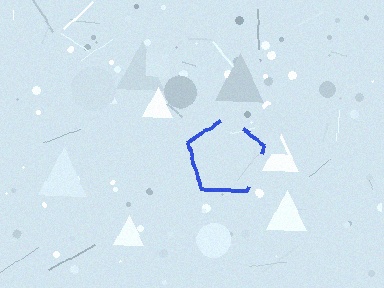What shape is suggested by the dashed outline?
The dashed outline suggests a pentagon.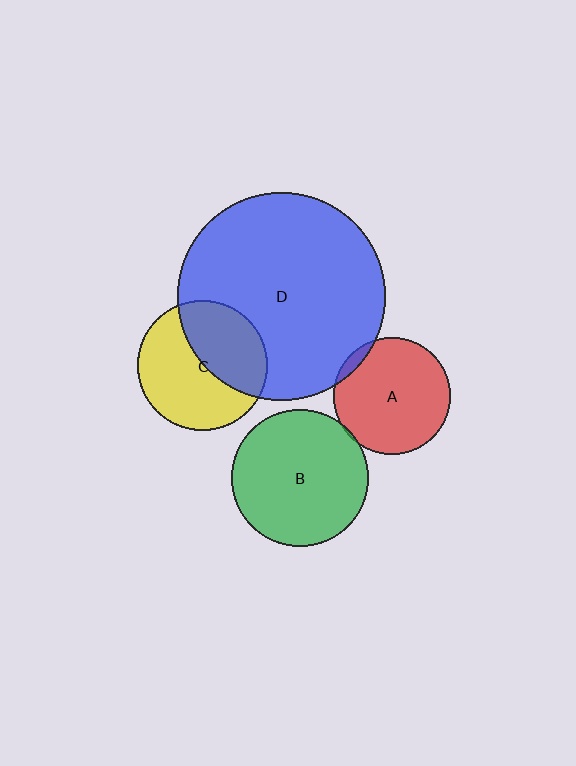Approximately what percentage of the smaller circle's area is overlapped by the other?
Approximately 5%.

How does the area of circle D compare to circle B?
Approximately 2.3 times.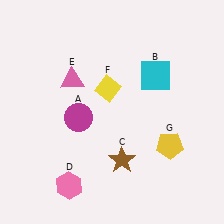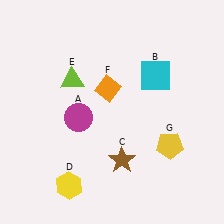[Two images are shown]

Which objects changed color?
D changed from pink to yellow. E changed from pink to lime. F changed from yellow to orange.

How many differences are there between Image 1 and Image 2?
There are 3 differences between the two images.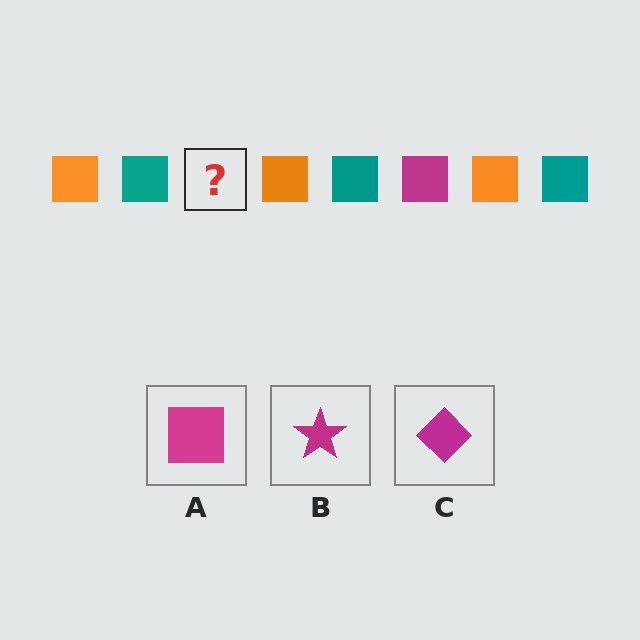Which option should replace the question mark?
Option A.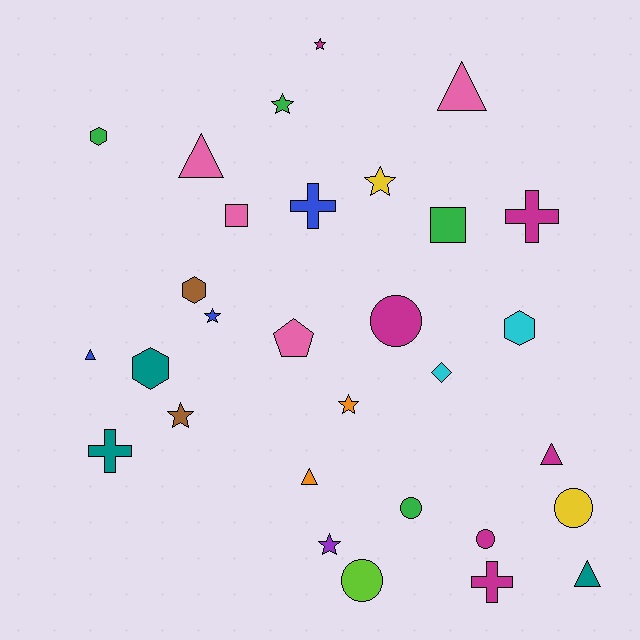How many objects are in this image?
There are 30 objects.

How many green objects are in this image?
There are 4 green objects.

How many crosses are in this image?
There are 4 crosses.